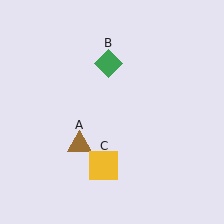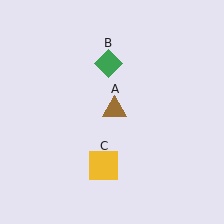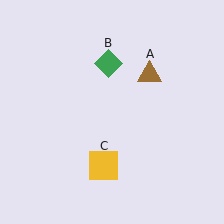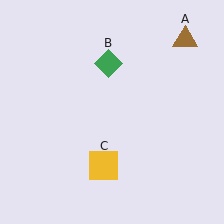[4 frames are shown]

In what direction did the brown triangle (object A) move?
The brown triangle (object A) moved up and to the right.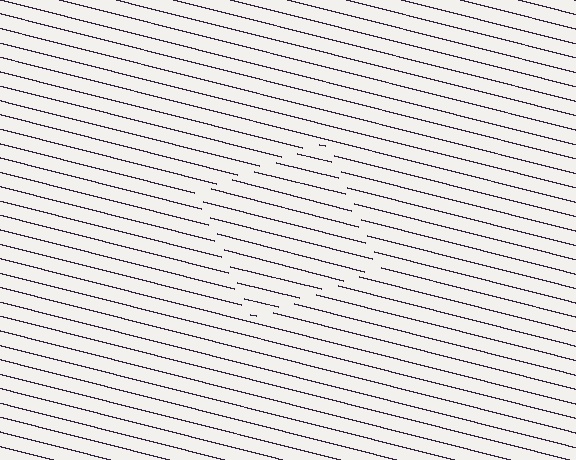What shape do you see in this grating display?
An illusory square. The interior of the shape contains the same grating, shifted by half a period — the contour is defined by the phase discontinuity where line-ends from the inner and outer gratings abut.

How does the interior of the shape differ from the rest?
The interior of the shape contains the same grating, shifted by half a period — the contour is defined by the phase discontinuity where line-ends from the inner and outer gratings abut.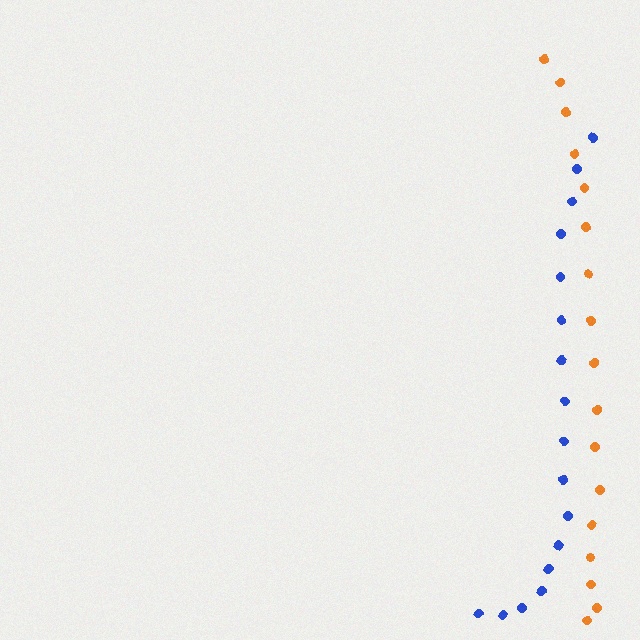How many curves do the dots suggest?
There are 2 distinct paths.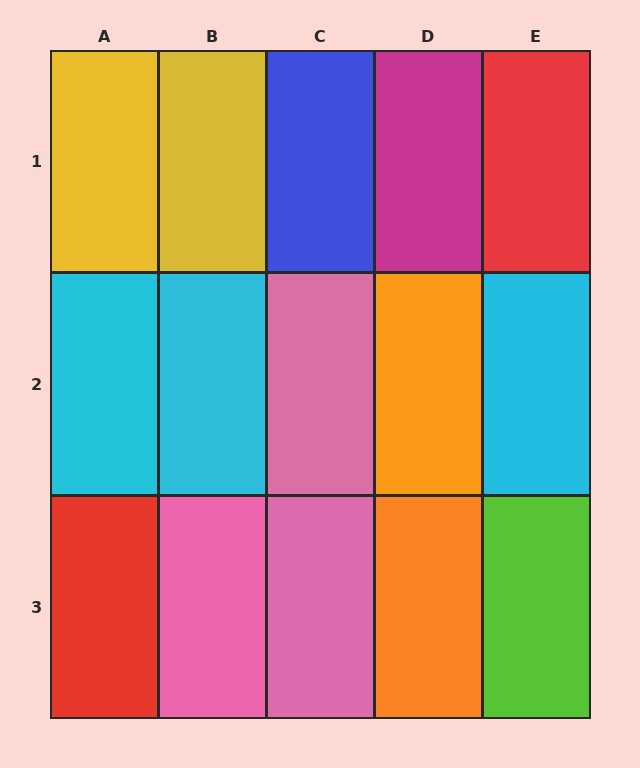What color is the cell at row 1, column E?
Red.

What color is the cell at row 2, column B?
Cyan.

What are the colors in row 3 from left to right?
Red, pink, pink, orange, lime.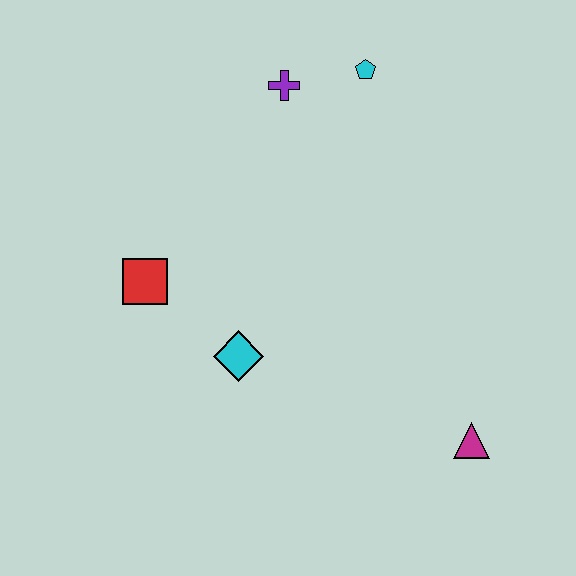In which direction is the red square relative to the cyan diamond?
The red square is to the left of the cyan diamond.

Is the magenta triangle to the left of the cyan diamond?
No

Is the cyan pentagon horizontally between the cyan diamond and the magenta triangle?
Yes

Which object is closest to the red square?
The cyan diamond is closest to the red square.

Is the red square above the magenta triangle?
Yes